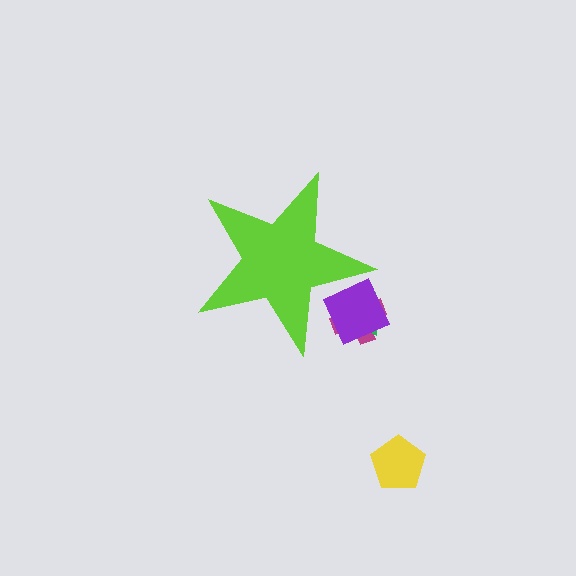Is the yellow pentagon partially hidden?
No, the yellow pentagon is fully visible.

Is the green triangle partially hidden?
Yes, the green triangle is partially hidden behind the lime star.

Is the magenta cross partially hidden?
Yes, the magenta cross is partially hidden behind the lime star.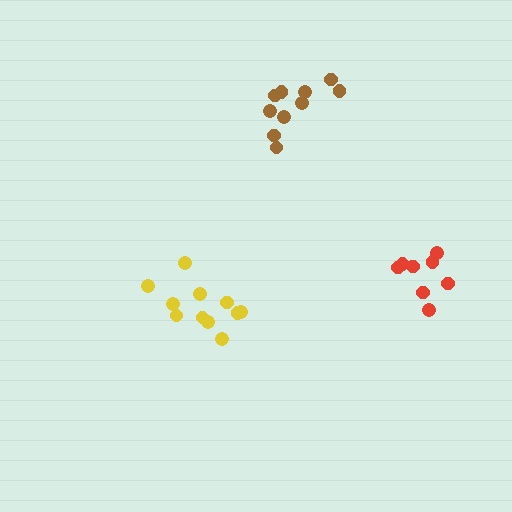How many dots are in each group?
Group 1: 11 dots, Group 2: 10 dots, Group 3: 8 dots (29 total).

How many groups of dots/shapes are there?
There are 3 groups.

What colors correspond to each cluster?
The clusters are colored: yellow, brown, red.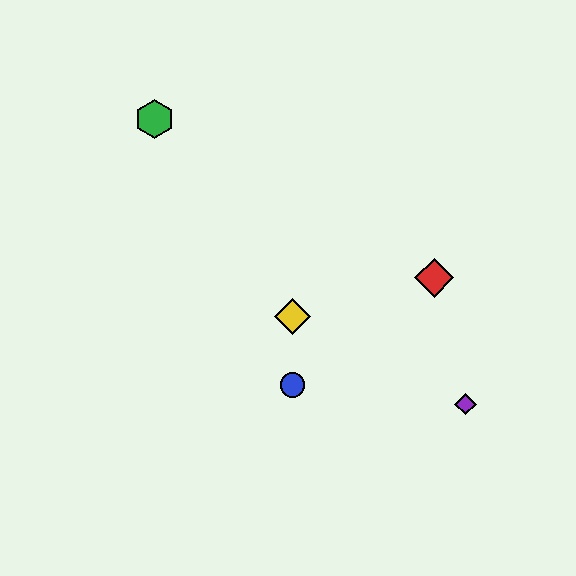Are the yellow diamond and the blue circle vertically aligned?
Yes, both are at x≈292.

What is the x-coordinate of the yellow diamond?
The yellow diamond is at x≈292.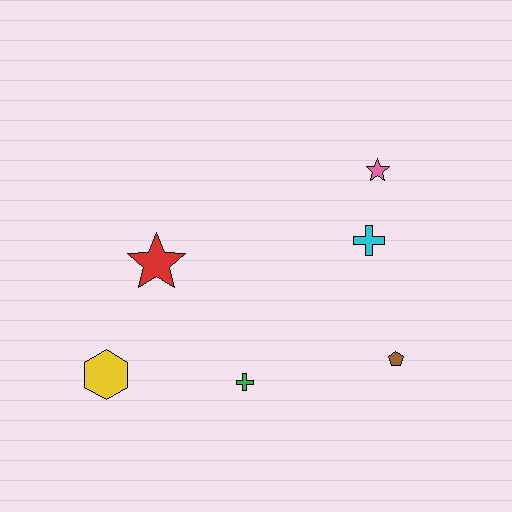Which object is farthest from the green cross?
The pink star is farthest from the green cross.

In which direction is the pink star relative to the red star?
The pink star is to the right of the red star.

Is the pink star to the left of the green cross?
No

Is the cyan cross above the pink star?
No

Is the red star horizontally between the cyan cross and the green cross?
No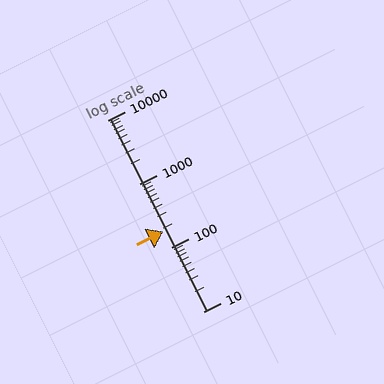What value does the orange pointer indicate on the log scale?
The pointer indicates approximately 180.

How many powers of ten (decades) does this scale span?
The scale spans 3 decades, from 10 to 10000.